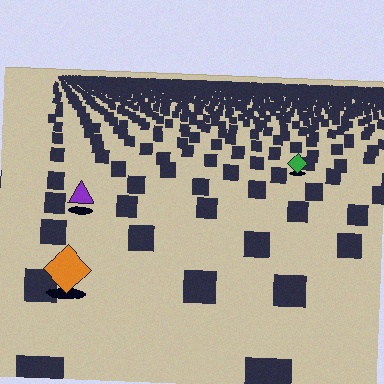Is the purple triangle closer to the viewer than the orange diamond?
No. The orange diamond is closer — you can tell from the texture gradient: the ground texture is coarser near it.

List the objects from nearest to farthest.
From nearest to farthest: the orange diamond, the purple triangle, the green diamond.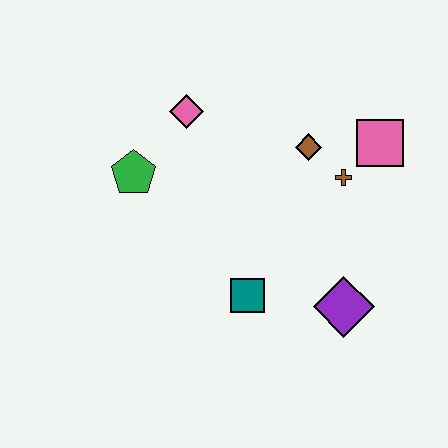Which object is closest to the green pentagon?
The pink diamond is closest to the green pentagon.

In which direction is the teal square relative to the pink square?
The teal square is below the pink square.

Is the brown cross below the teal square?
No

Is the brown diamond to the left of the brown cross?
Yes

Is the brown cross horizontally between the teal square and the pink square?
Yes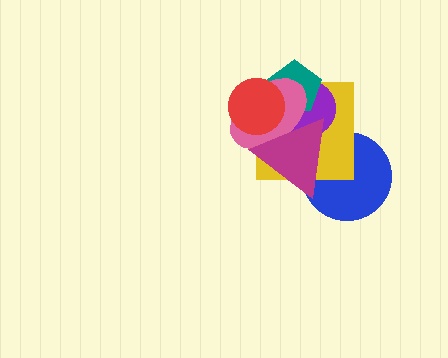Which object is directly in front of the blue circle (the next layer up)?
The yellow square is directly in front of the blue circle.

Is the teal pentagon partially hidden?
Yes, it is partially covered by another shape.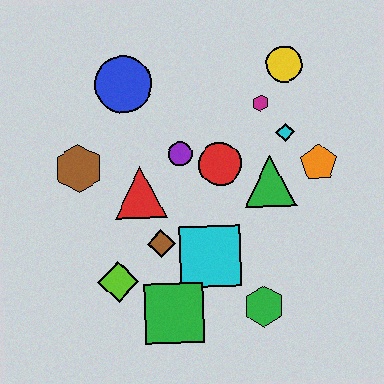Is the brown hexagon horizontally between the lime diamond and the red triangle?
No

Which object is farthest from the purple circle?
The green hexagon is farthest from the purple circle.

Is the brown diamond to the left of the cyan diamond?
Yes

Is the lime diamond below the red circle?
Yes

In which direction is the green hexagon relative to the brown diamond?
The green hexagon is to the right of the brown diamond.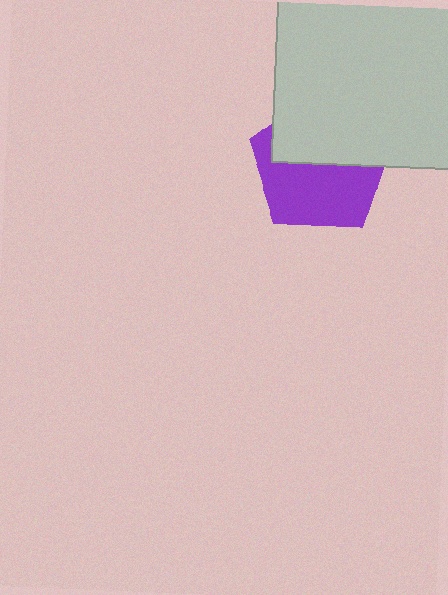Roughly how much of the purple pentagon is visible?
About half of it is visible (roughly 53%).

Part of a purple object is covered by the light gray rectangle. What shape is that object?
It is a pentagon.